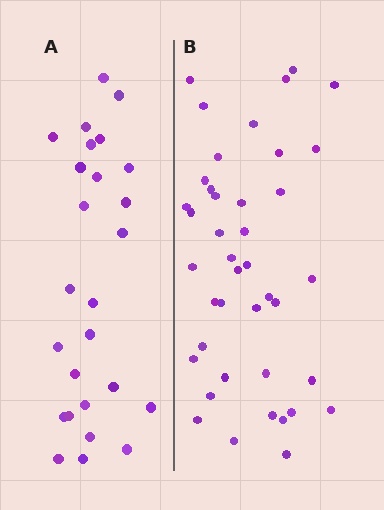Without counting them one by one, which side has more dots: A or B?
Region B (the right region) has more dots.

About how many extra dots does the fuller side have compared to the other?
Region B has approximately 15 more dots than region A.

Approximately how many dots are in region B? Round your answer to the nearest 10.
About 40 dots. (The exact count is 41, which rounds to 40.)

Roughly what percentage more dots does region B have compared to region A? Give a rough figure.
About 60% more.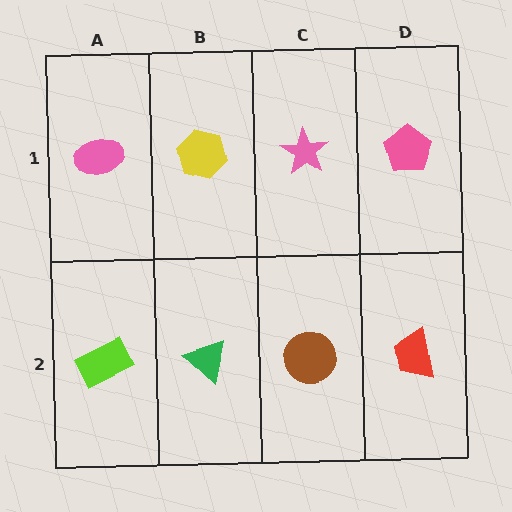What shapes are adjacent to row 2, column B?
A yellow hexagon (row 1, column B), a lime rectangle (row 2, column A), a brown circle (row 2, column C).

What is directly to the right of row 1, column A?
A yellow hexagon.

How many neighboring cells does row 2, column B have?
3.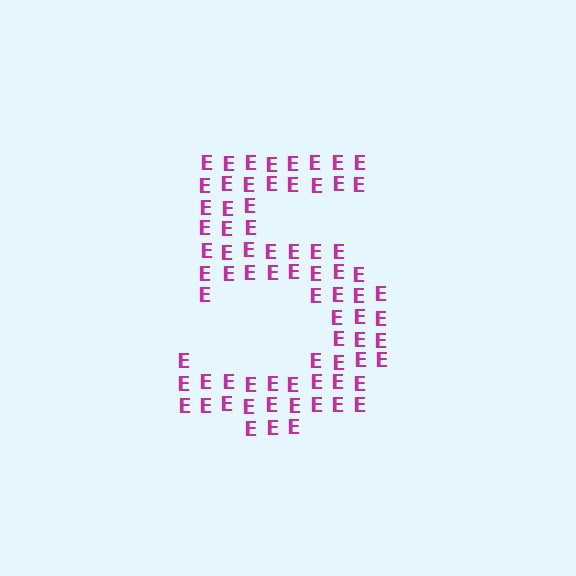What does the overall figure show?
The overall figure shows the digit 5.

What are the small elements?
The small elements are letter E's.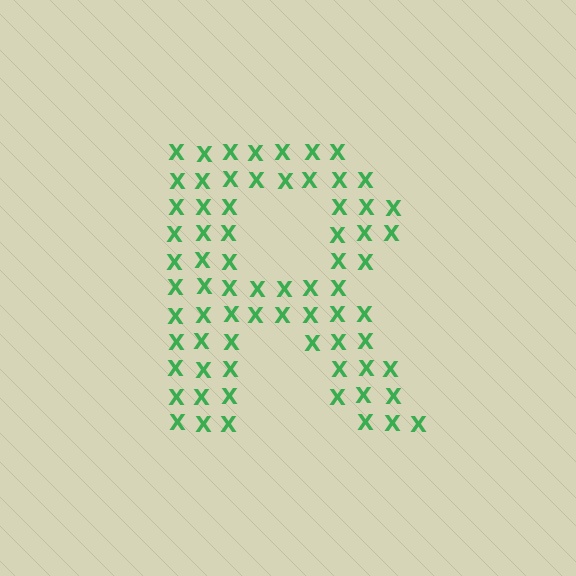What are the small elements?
The small elements are letter X's.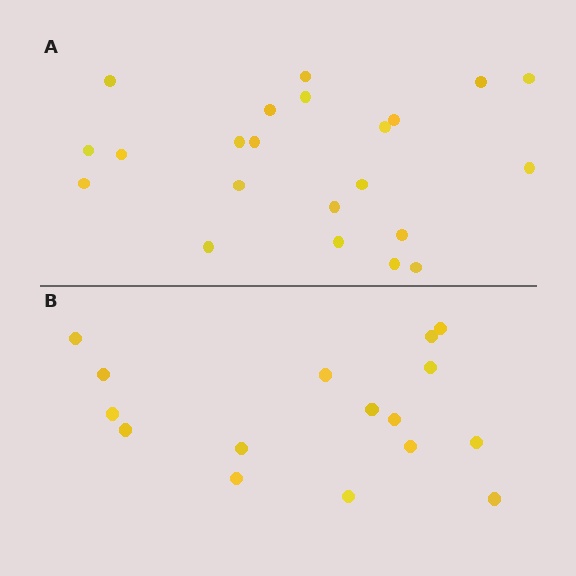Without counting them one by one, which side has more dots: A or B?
Region A (the top region) has more dots.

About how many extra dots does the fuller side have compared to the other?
Region A has about 6 more dots than region B.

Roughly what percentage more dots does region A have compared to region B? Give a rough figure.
About 40% more.